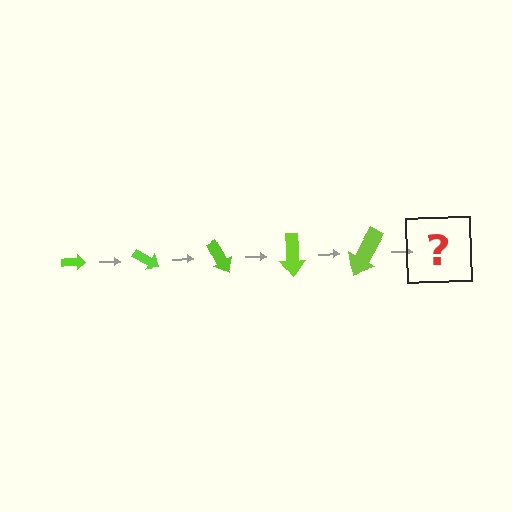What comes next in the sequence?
The next element should be an arrow, larger than the previous one and rotated 150 degrees from the start.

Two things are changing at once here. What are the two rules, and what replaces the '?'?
The two rules are that the arrow grows larger each step and it rotates 30 degrees each step. The '?' should be an arrow, larger than the previous one and rotated 150 degrees from the start.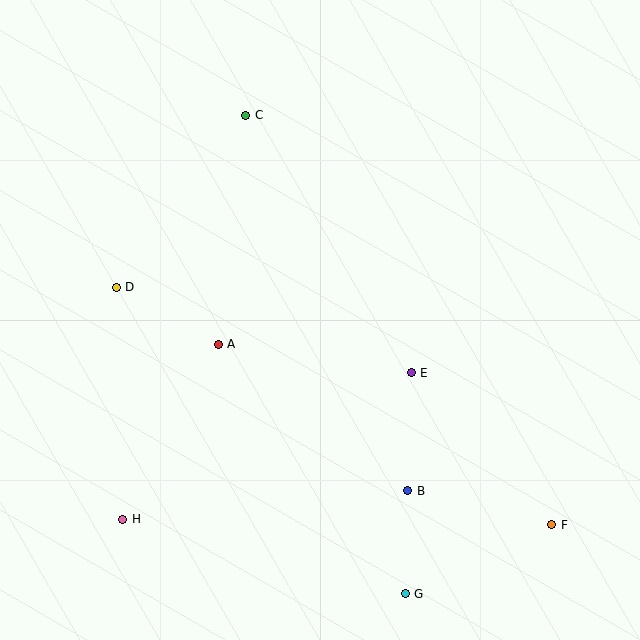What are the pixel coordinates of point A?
Point A is at (218, 344).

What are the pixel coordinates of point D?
Point D is at (116, 287).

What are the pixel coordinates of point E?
Point E is at (411, 373).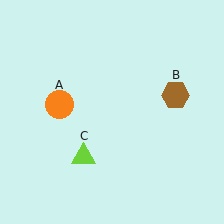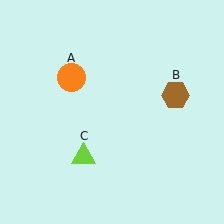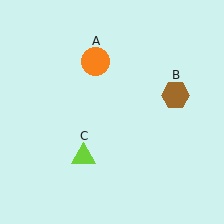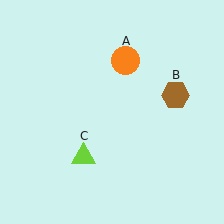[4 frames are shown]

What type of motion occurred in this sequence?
The orange circle (object A) rotated clockwise around the center of the scene.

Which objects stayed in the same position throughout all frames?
Brown hexagon (object B) and lime triangle (object C) remained stationary.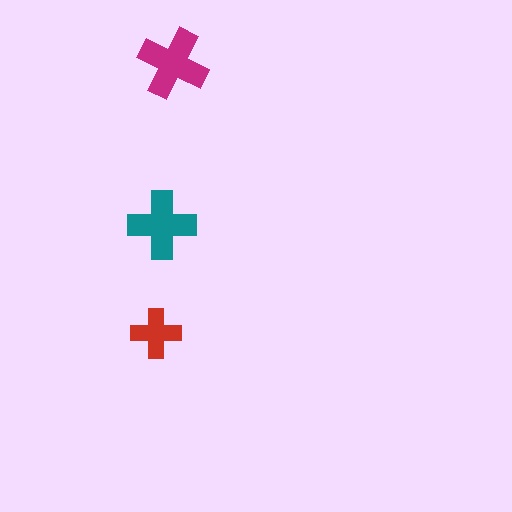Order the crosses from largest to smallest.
the magenta one, the teal one, the red one.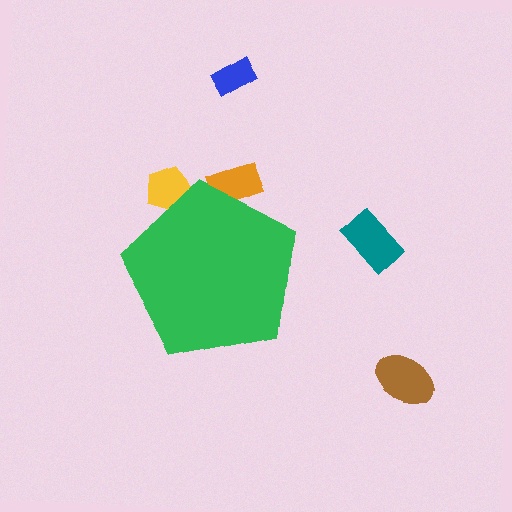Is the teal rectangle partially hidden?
No, the teal rectangle is fully visible.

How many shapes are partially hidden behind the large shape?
2 shapes are partially hidden.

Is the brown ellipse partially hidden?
No, the brown ellipse is fully visible.